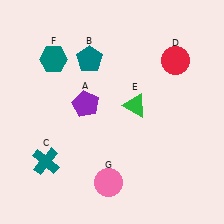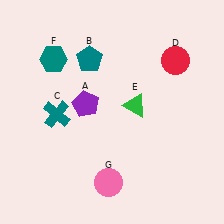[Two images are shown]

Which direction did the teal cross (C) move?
The teal cross (C) moved up.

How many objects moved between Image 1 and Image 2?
1 object moved between the two images.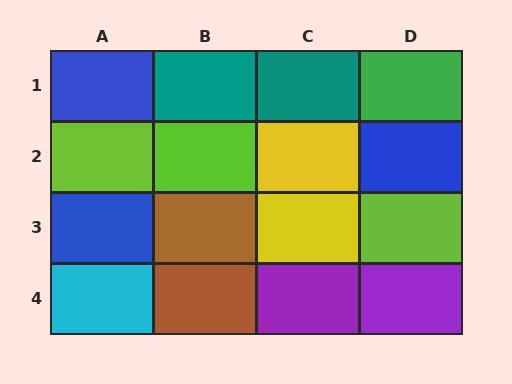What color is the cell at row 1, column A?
Blue.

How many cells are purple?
2 cells are purple.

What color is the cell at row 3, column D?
Lime.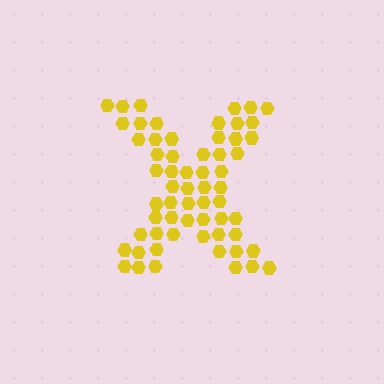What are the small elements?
The small elements are hexagons.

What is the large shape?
The large shape is the letter X.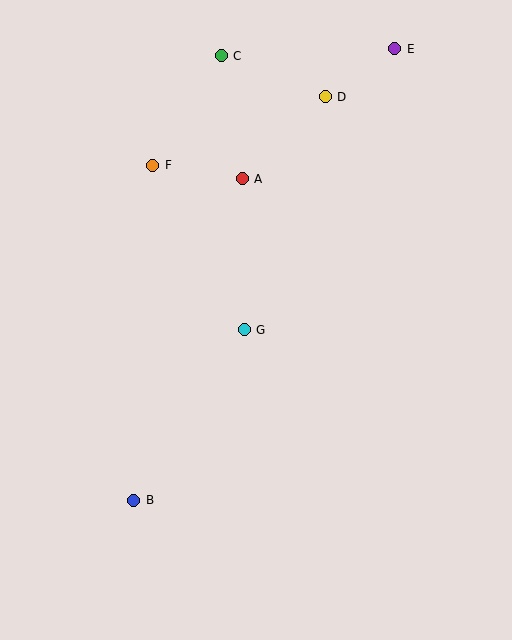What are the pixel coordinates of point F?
Point F is at (153, 165).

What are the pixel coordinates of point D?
Point D is at (325, 97).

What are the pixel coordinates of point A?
Point A is at (242, 179).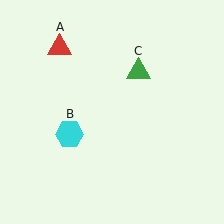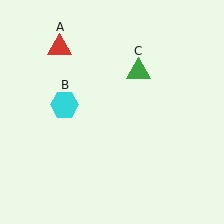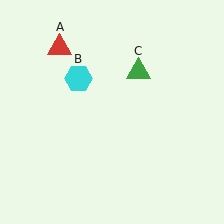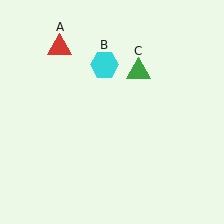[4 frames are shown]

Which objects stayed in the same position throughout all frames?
Red triangle (object A) and green triangle (object C) remained stationary.